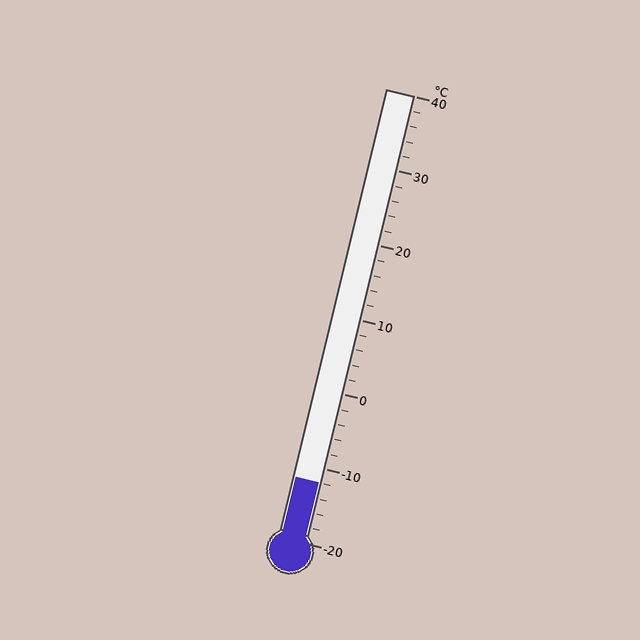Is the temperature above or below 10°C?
The temperature is below 10°C.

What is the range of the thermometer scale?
The thermometer scale ranges from -20°C to 40°C.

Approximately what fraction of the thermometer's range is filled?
The thermometer is filled to approximately 15% of its range.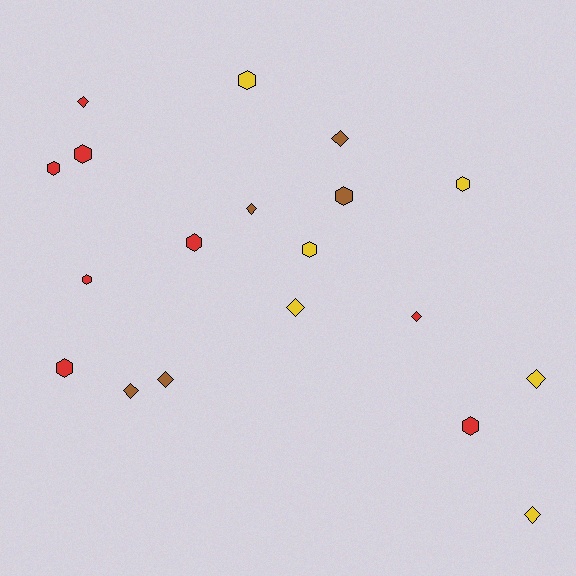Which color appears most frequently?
Red, with 8 objects.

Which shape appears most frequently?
Hexagon, with 10 objects.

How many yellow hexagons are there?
There are 3 yellow hexagons.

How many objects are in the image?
There are 19 objects.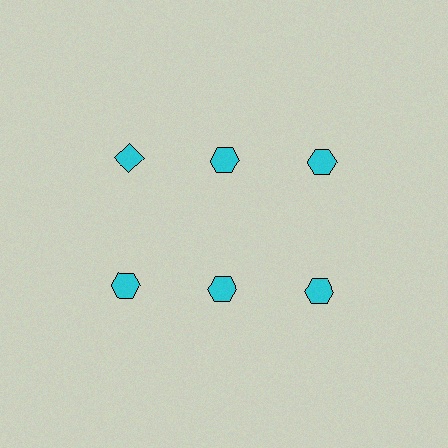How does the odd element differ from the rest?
It has a different shape: diamond instead of hexagon.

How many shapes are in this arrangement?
There are 6 shapes arranged in a grid pattern.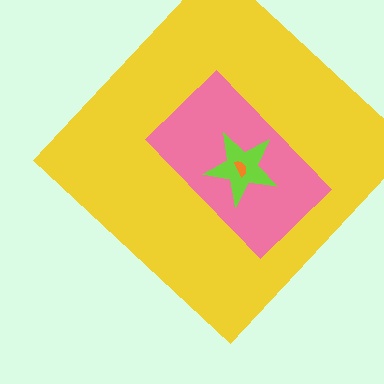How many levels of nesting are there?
4.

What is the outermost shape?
The yellow diamond.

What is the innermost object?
The orange semicircle.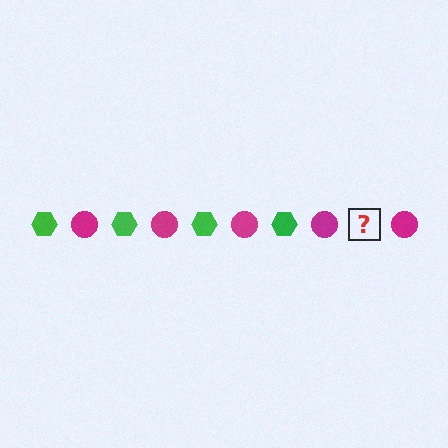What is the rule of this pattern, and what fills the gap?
The rule is that the pattern alternates between green hexagon and magenta circle. The gap should be filled with a green hexagon.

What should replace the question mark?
The question mark should be replaced with a green hexagon.